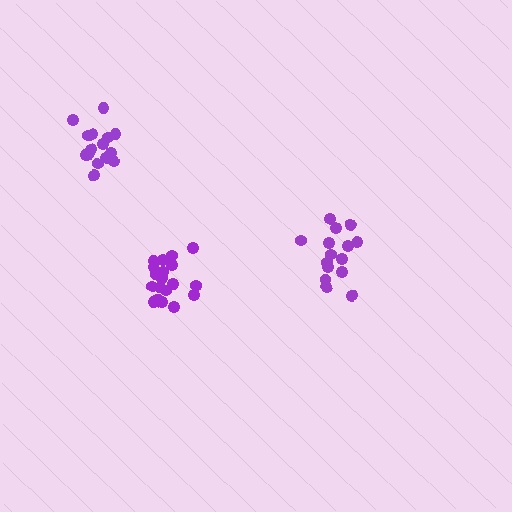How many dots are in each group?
Group 1: 15 dots, Group 2: 19 dots, Group 3: 16 dots (50 total).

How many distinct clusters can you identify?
There are 3 distinct clusters.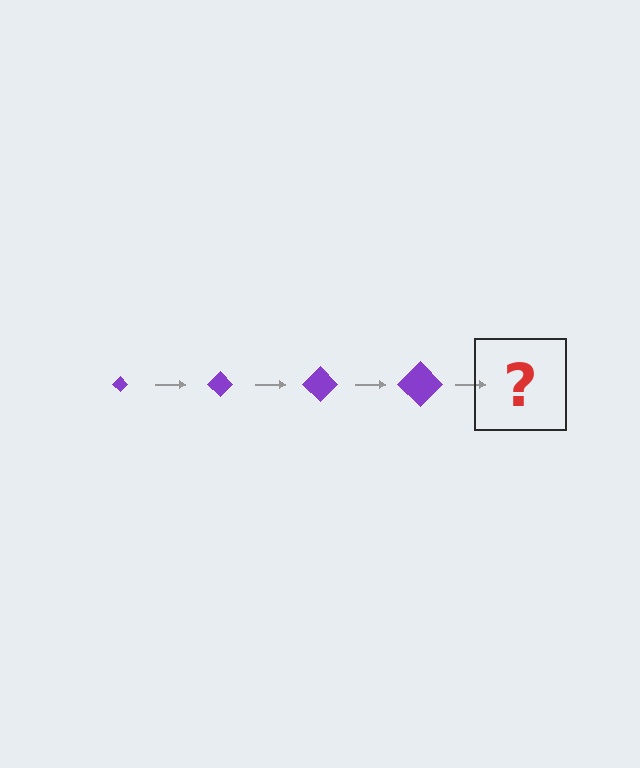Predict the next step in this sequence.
The next step is a purple diamond, larger than the previous one.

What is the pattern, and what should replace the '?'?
The pattern is that the diamond gets progressively larger each step. The '?' should be a purple diamond, larger than the previous one.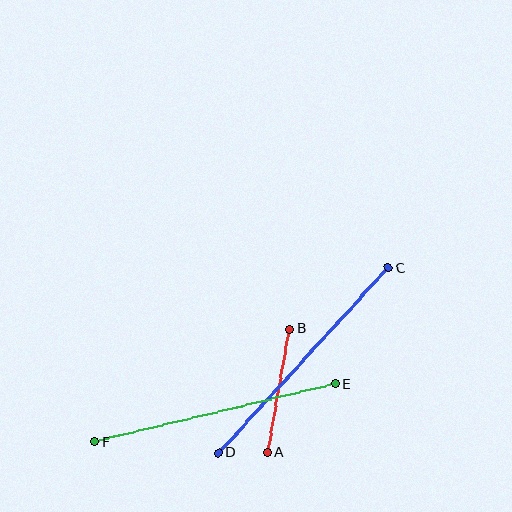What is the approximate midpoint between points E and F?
The midpoint is at approximately (215, 413) pixels.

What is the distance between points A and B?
The distance is approximately 125 pixels.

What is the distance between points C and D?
The distance is approximately 251 pixels.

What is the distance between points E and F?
The distance is approximately 248 pixels.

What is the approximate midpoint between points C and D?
The midpoint is at approximately (303, 360) pixels.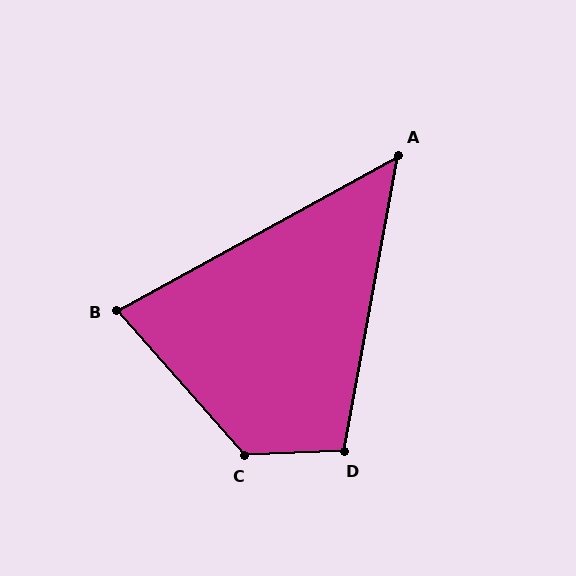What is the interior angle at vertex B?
Approximately 77 degrees (acute).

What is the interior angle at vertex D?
Approximately 103 degrees (obtuse).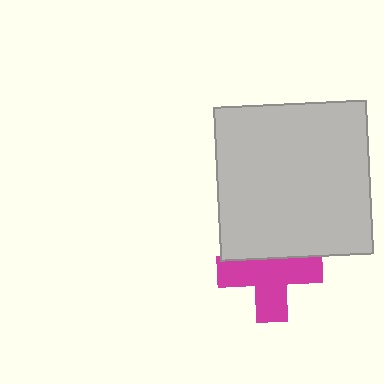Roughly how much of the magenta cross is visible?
Most of it is visible (roughly 69%).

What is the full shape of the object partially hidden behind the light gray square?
The partially hidden object is a magenta cross.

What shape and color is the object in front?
The object in front is a light gray square.